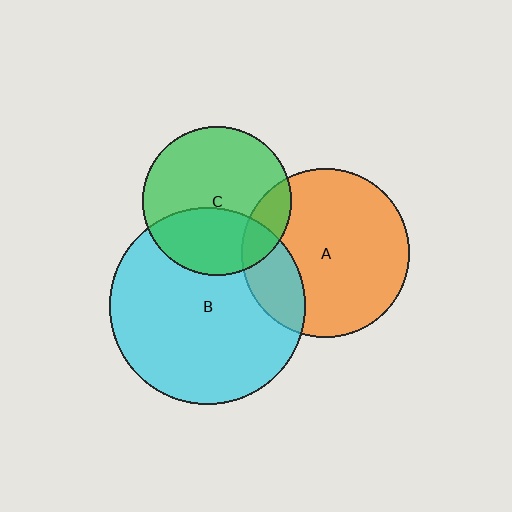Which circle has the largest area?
Circle B (cyan).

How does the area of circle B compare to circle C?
Approximately 1.7 times.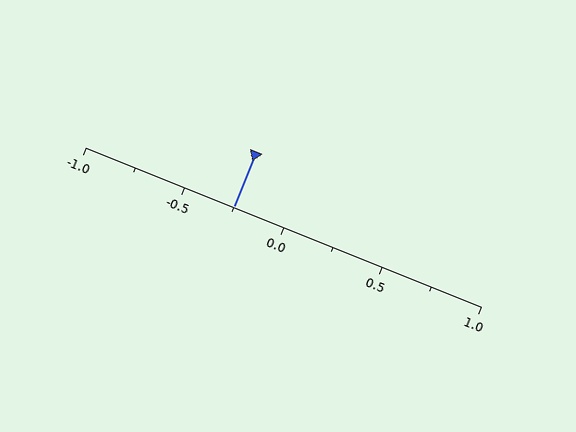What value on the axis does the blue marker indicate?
The marker indicates approximately -0.25.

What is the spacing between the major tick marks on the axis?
The major ticks are spaced 0.5 apart.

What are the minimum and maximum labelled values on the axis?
The axis runs from -1.0 to 1.0.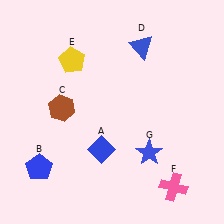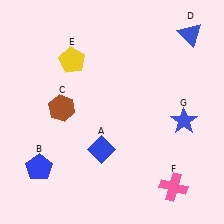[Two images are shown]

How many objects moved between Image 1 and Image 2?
2 objects moved between the two images.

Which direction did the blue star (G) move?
The blue star (G) moved right.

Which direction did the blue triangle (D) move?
The blue triangle (D) moved right.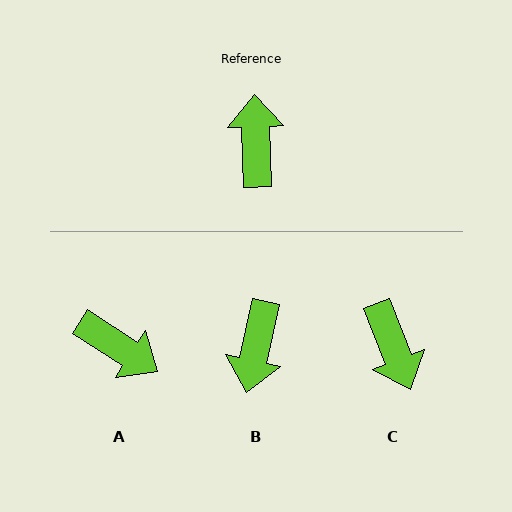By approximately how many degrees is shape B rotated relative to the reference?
Approximately 166 degrees counter-clockwise.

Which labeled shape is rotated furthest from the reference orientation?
B, about 166 degrees away.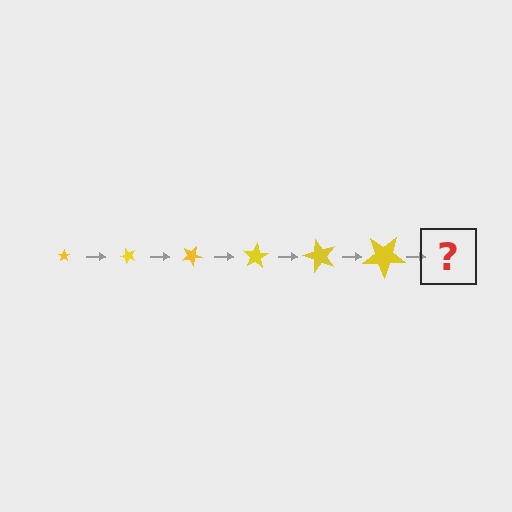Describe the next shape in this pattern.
It should be a star, larger than the previous one and rotated 300 degrees from the start.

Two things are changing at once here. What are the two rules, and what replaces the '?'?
The two rules are that the star grows larger each step and it rotates 50 degrees each step. The '?' should be a star, larger than the previous one and rotated 300 degrees from the start.